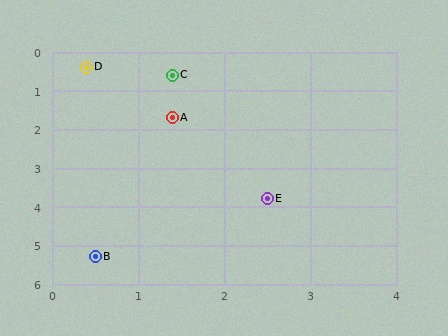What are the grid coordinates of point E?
Point E is at approximately (2.5, 3.8).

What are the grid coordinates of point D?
Point D is at approximately (0.4, 0.4).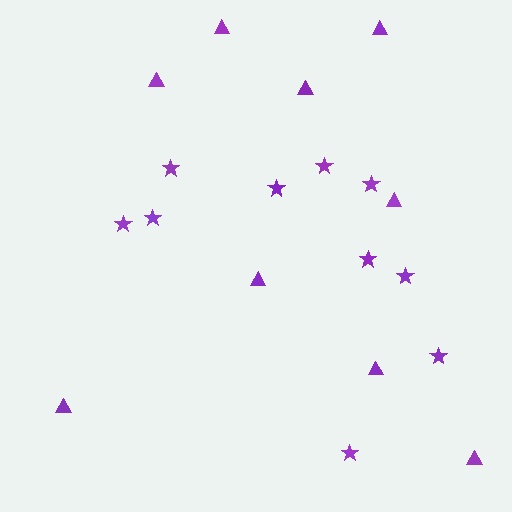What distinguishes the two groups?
There are 2 groups: one group of stars (10) and one group of triangles (9).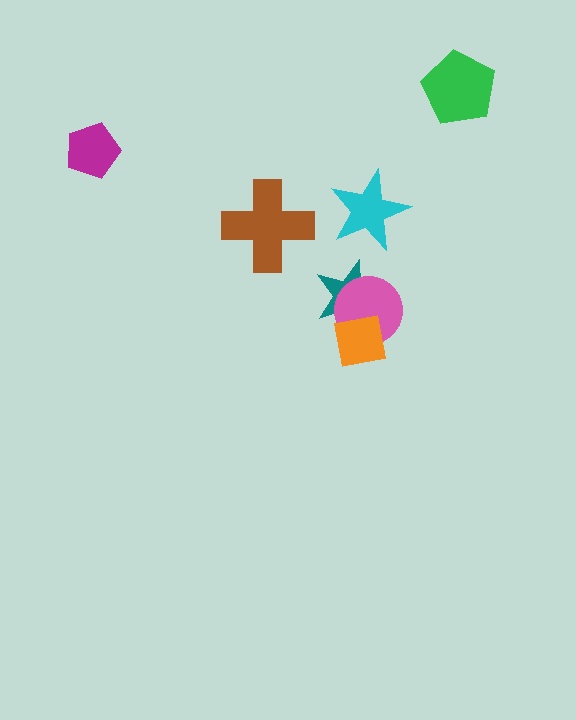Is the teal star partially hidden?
Yes, it is partially covered by another shape.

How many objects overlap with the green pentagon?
0 objects overlap with the green pentagon.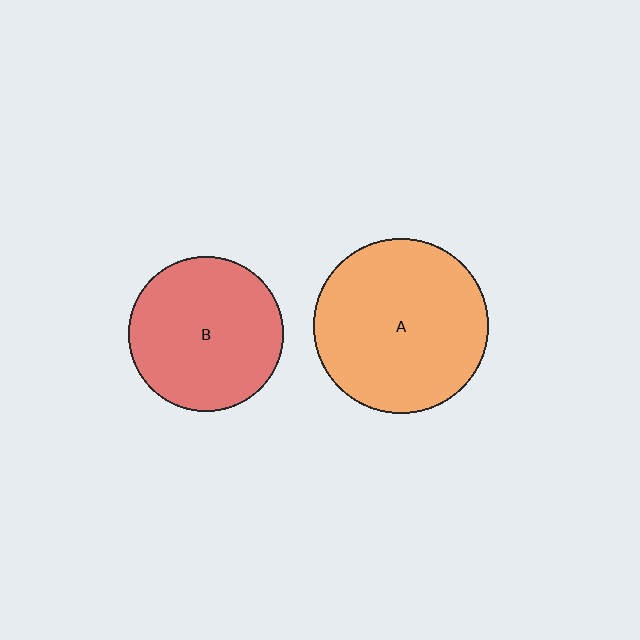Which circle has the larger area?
Circle A (orange).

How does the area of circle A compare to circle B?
Approximately 1.3 times.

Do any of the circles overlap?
No, none of the circles overlap.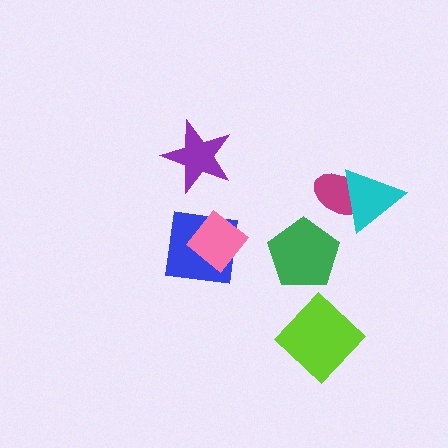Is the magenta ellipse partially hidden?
Yes, it is partially covered by another shape.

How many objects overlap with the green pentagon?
0 objects overlap with the green pentagon.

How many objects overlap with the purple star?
0 objects overlap with the purple star.